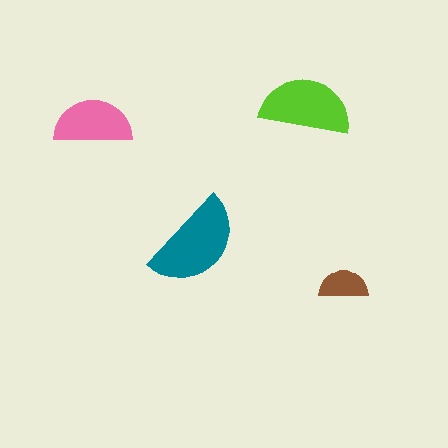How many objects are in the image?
There are 4 objects in the image.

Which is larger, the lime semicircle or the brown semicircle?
The lime one.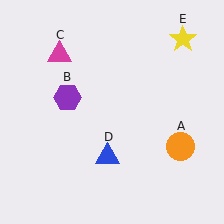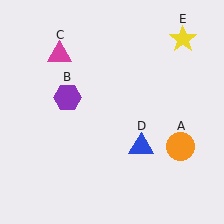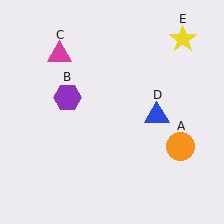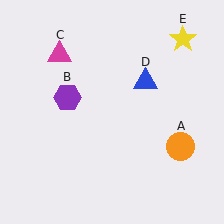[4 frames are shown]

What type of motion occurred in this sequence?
The blue triangle (object D) rotated counterclockwise around the center of the scene.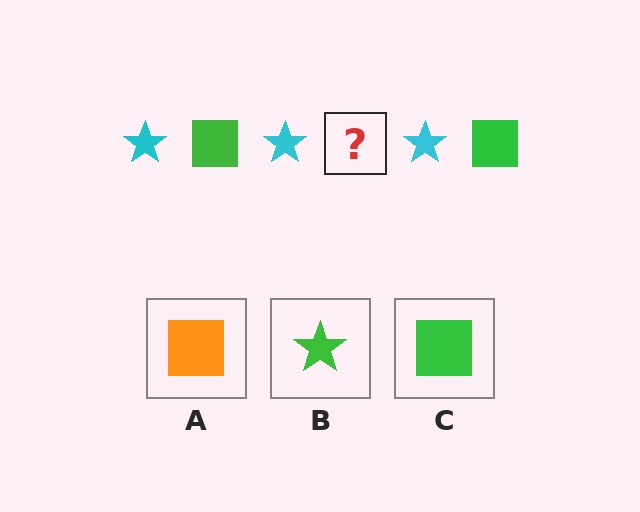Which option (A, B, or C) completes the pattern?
C.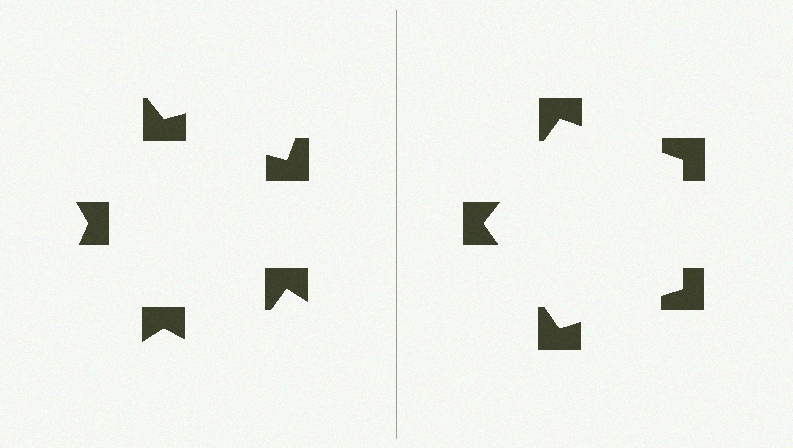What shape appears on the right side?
An illusory pentagon.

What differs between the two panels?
The notched squares are positioned identically on both sides; only the wedge orientations differ. On the right they align to a pentagon; on the left they are misaligned.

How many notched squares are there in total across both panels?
10 — 5 on each side.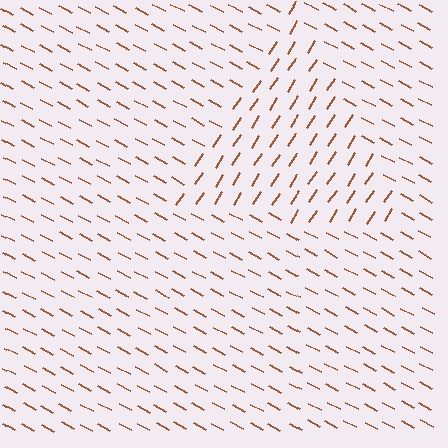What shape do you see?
I see a triangle.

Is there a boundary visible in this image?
Yes, there is a texture boundary formed by a change in line orientation.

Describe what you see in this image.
The image is filled with small brown line segments. A triangle region in the image has lines oriented differently from the surrounding lines, creating a visible texture boundary.